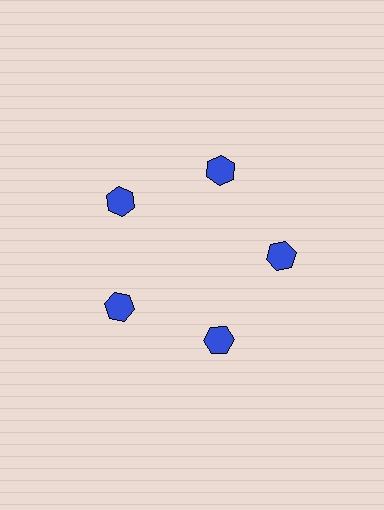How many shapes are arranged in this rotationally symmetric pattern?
There are 5 shapes, arranged in 5 groups of 1.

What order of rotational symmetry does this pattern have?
This pattern has 5-fold rotational symmetry.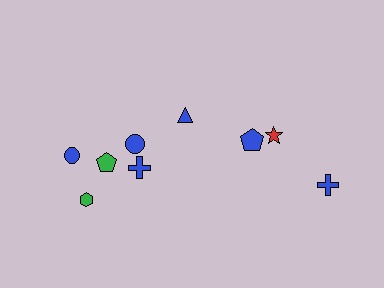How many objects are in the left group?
There are 6 objects.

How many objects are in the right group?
There are 3 objects.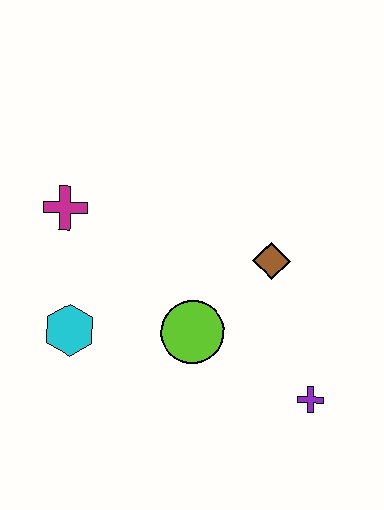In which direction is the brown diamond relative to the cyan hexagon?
The brown diamond is to the right of the cyan hexagon.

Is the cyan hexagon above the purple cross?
Yes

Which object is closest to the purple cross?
The lime circle is closest to the purple cross.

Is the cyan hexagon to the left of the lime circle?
Yes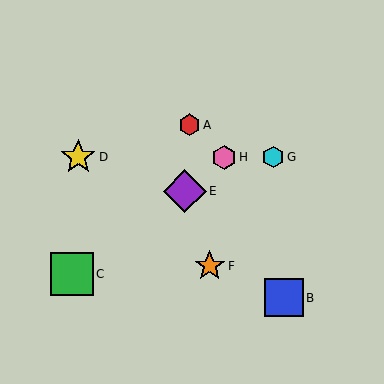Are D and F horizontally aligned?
No, D is at y≈157 and F is at y≈266.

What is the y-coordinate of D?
Object D is at y≈157.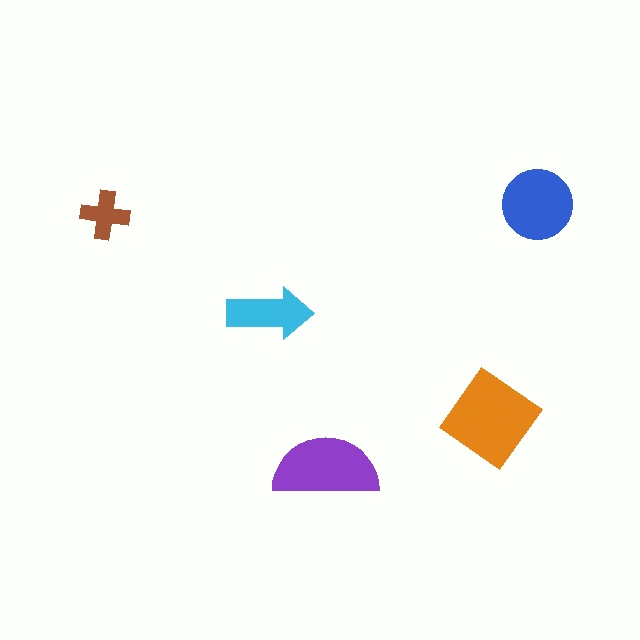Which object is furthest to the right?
The blue circle is rightmost.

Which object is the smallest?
The brown cross.